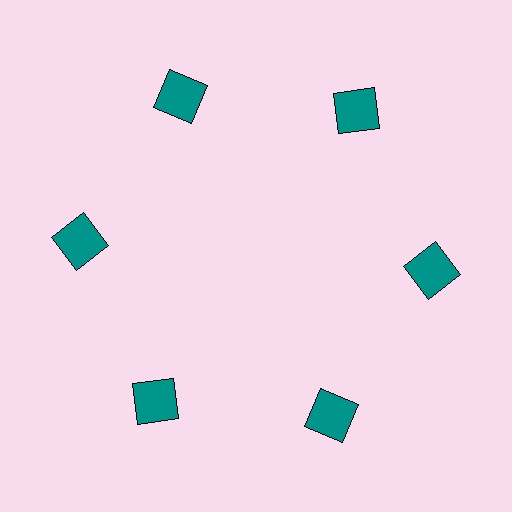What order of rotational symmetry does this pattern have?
This pattern has 6-fold rotational symmetry.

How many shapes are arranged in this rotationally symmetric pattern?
There are 6 shapes, arranged in 6 groups of 1.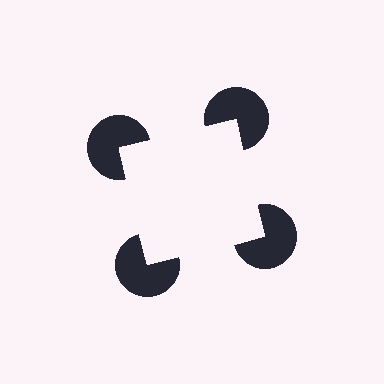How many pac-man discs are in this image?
There are 4 — one at each vertex of the illusory square.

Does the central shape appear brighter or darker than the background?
It typically appears slightly brighter than the background, even though no actual brightness change is drawn.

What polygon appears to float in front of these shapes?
An illusory square — its edges are inferred from the aligned wedge cuts in the pac-man discs, not physically drawn.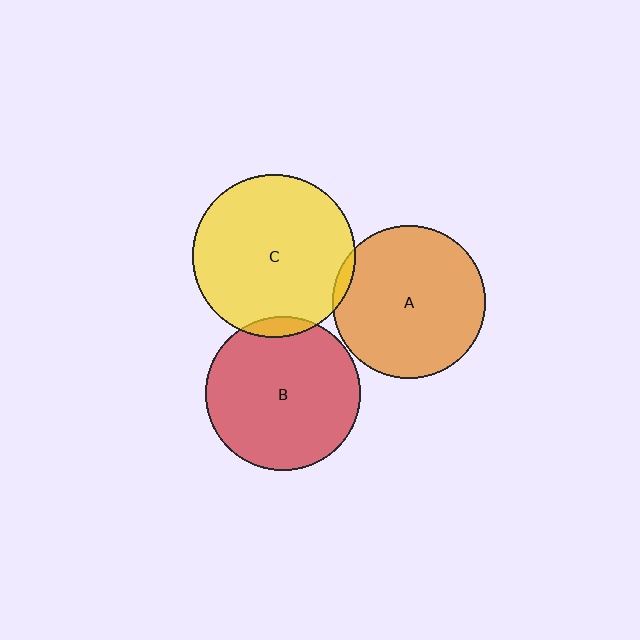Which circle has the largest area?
Circle C (yellow).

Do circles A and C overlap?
Yes.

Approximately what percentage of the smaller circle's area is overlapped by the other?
Approximately 5%.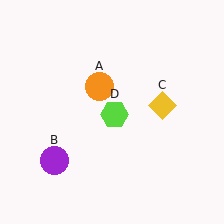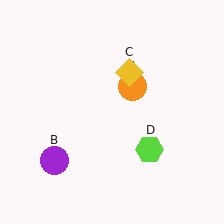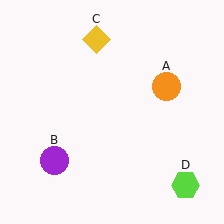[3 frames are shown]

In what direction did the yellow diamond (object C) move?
The yellow diamond (object C) moved up and to the left.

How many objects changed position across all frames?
3 objects changed position: orange circle (object A), yellow diamond (object C), lime hexagon (object D).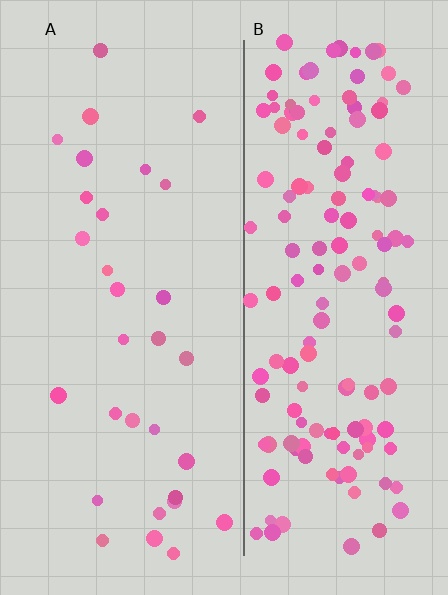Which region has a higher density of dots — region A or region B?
B (the right).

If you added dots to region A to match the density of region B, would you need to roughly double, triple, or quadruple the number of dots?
Approximately quadruple.